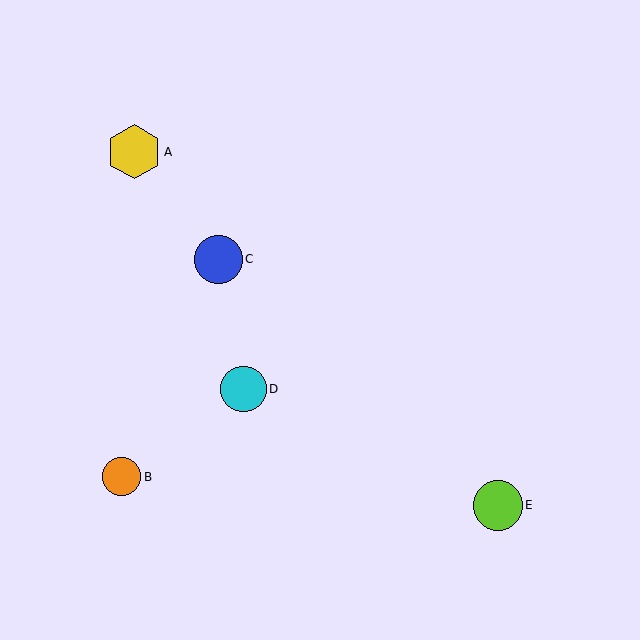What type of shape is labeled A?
Shape A is a yellow hexagon.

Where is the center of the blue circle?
The center of the blue circle is at (218, 259).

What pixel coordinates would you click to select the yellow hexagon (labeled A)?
Click at (134, 152) to select the yellow hexagon A.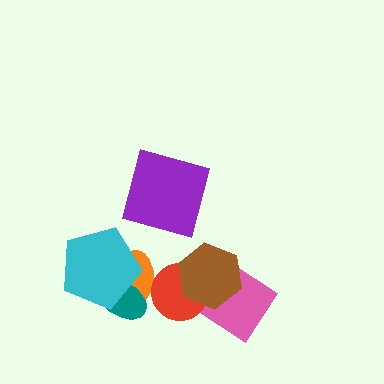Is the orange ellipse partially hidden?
Yes, it is partially covered by another shape.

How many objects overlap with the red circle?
2 objects overlap with the red circle.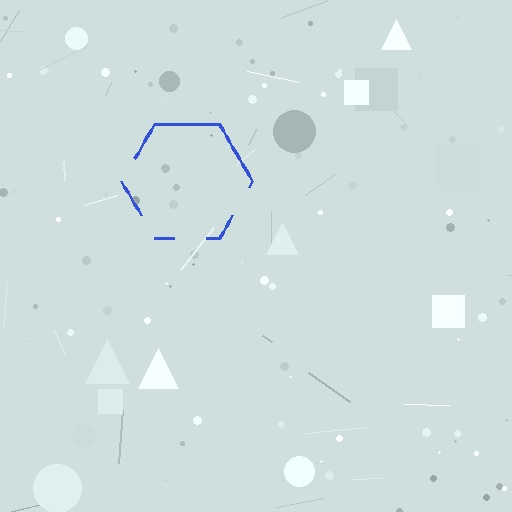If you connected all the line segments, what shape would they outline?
They would outline a hexagon.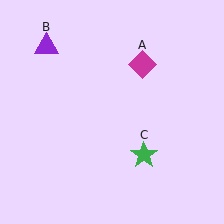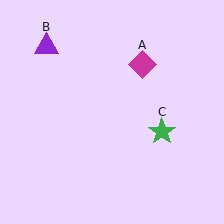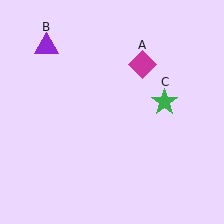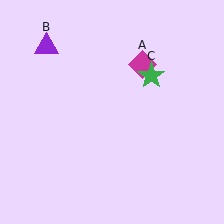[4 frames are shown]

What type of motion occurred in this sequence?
The green star (object C) rotated counterclockwise around the center of the scene.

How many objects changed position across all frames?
1 object changed position: green star (object C).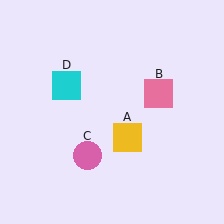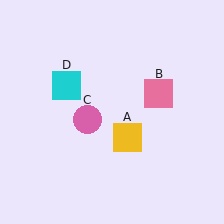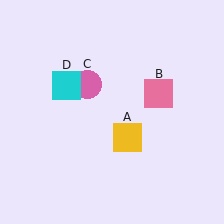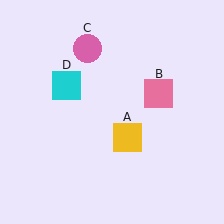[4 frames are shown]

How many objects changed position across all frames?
1 object changed position: pink circle (object C).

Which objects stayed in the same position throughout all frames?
Yellow square (object A) and pink square (object B) and cyan square (object D) remained stationary.